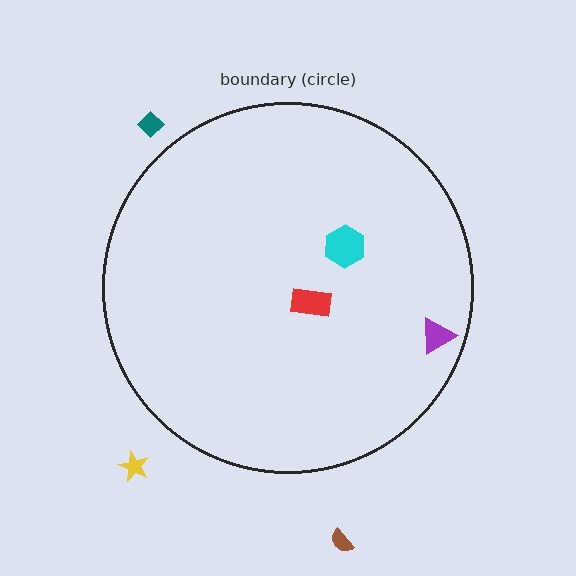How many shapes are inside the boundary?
3 inside, 3 outside.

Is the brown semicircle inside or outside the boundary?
Outside.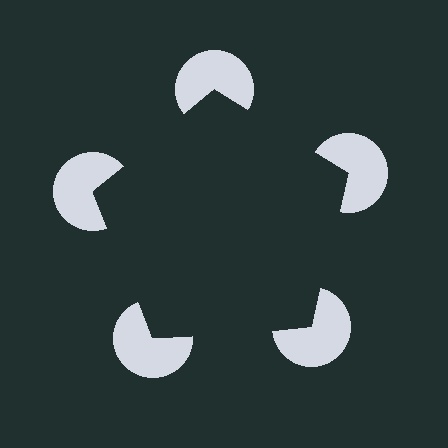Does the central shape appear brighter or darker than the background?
It typically appears slightly darker than the background, even though no actual brightness change is drawn.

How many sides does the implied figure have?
5 sides.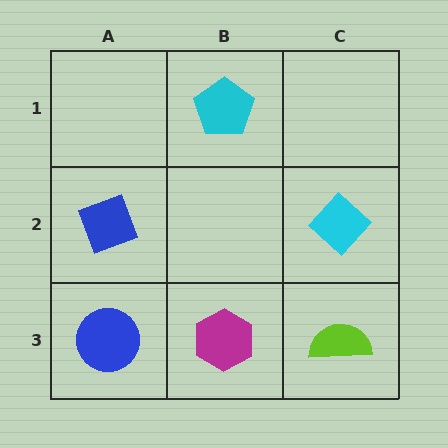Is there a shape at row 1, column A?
No, that cell is empty.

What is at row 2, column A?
A blue diamond.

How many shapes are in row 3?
3 shapes.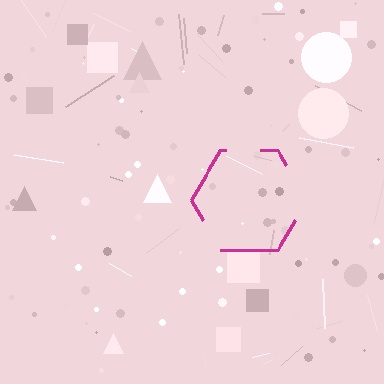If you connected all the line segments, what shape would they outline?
They would outline a hexagon.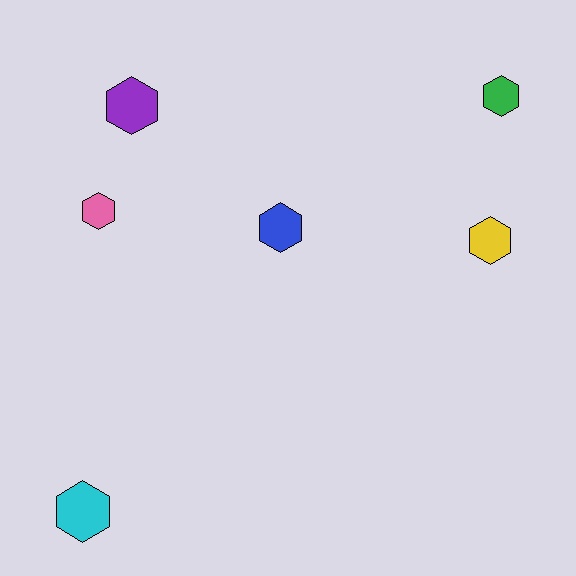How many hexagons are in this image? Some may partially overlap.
There are 6 hexagons.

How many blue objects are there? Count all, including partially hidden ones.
There is 1 blue object.